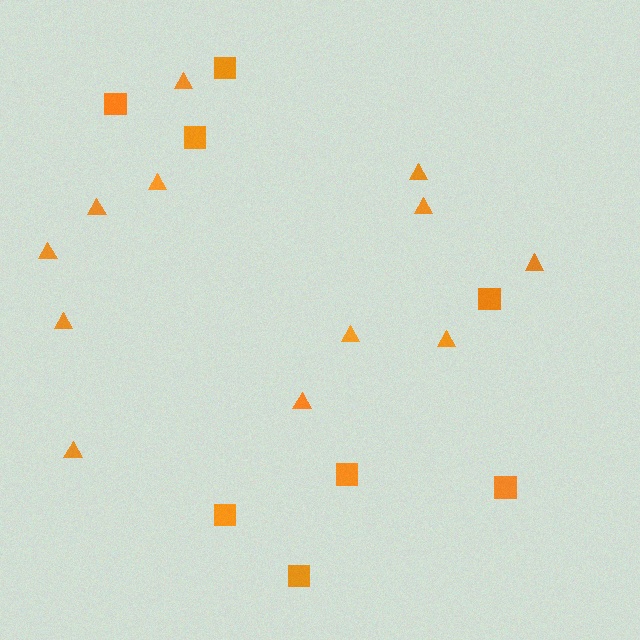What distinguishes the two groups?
There are 2 groups: one group of triangles (12) and one group of squares (8).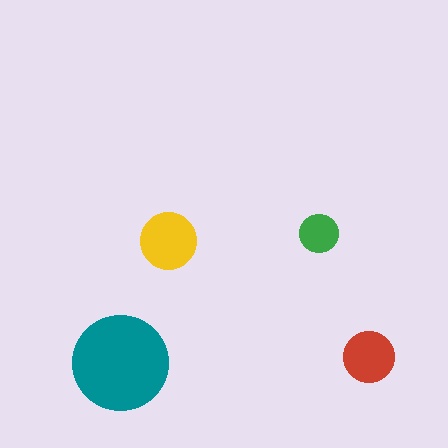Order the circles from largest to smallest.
the teal one, the yellow one, the red one, the green one.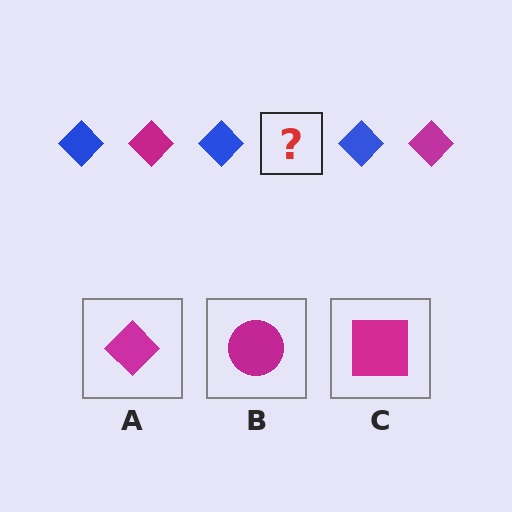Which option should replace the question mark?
Option A.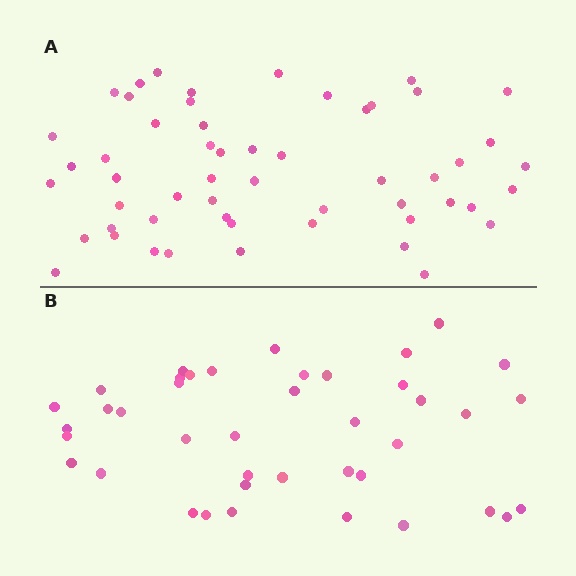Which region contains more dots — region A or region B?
Region A (the top region) has more dots.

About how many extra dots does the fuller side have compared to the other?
Region A has approximately 15 more dots than region B.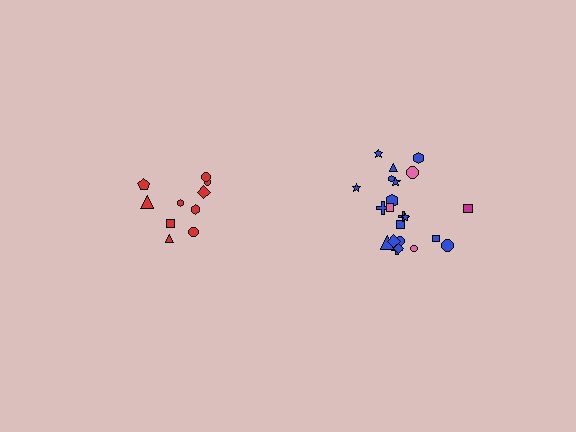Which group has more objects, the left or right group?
The right group.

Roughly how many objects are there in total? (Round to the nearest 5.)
Roughly 30 objects in total.